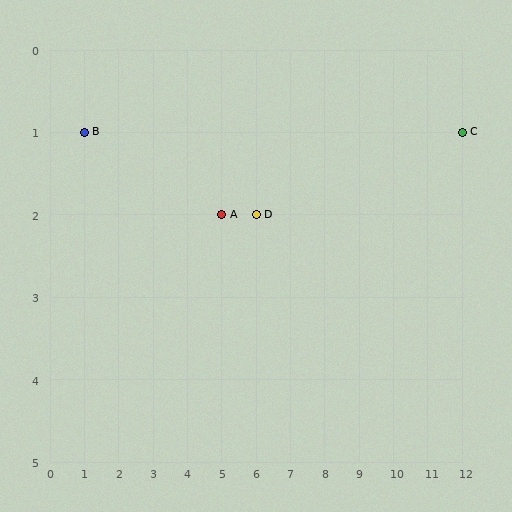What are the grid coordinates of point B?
Point B is at grid coordinates (1, 1).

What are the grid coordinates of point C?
Point C is at grid coordinates (12, 1).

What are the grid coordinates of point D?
Point D is at grid coordinates (6, 2).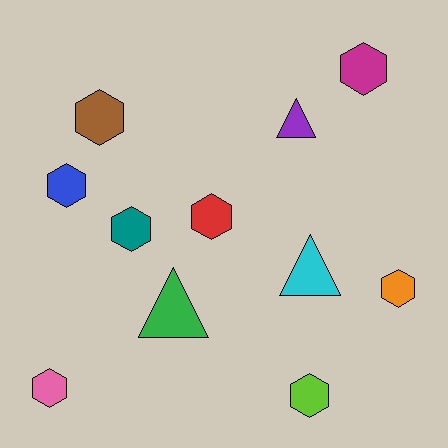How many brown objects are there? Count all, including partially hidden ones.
There is 1 brown object.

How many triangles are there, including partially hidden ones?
There are 3 triangles.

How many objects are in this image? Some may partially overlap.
There are 11 objects.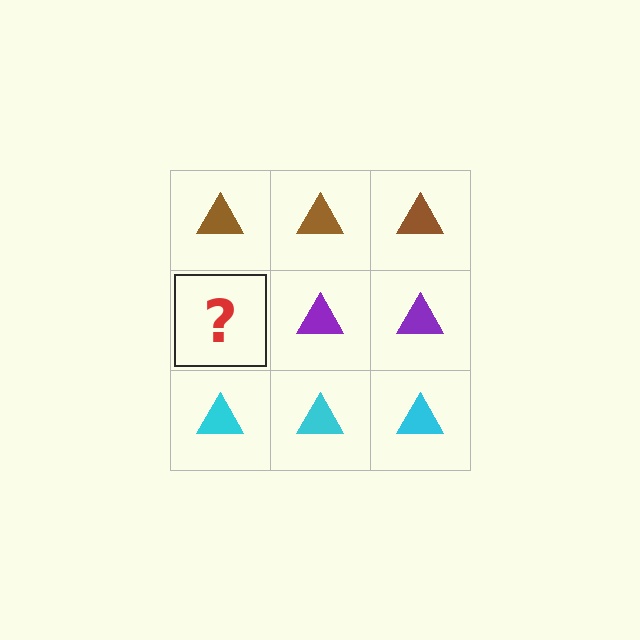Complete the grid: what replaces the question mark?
The question mark should be replaced with a purple triangle.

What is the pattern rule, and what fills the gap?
The rule is that each row has a consistent color. The gap should be filled with a purple triangle.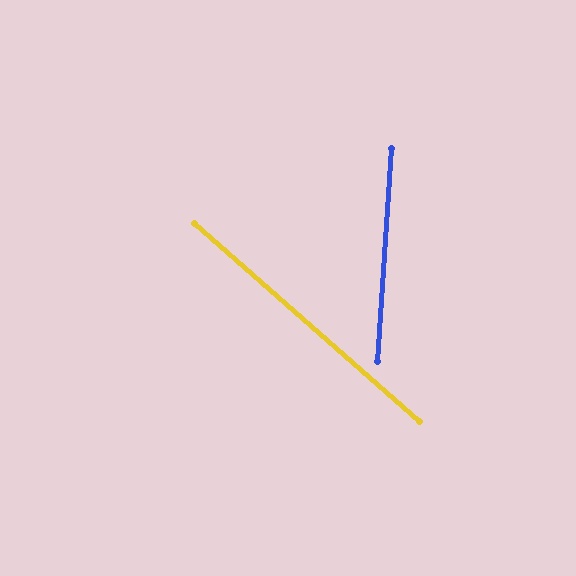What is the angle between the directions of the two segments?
Approximately 53 degrees.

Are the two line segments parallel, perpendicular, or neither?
Neither parallel nor perpendicular — they differ by about 53°.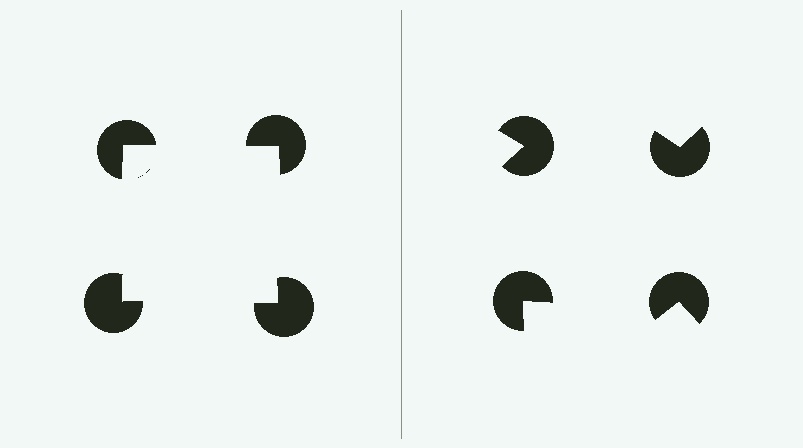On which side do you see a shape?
An illusory square appears on the left side. On the right side the wedge cuts are rotated, so no coherent shape forms.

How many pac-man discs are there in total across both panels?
8 — 4 on each side.